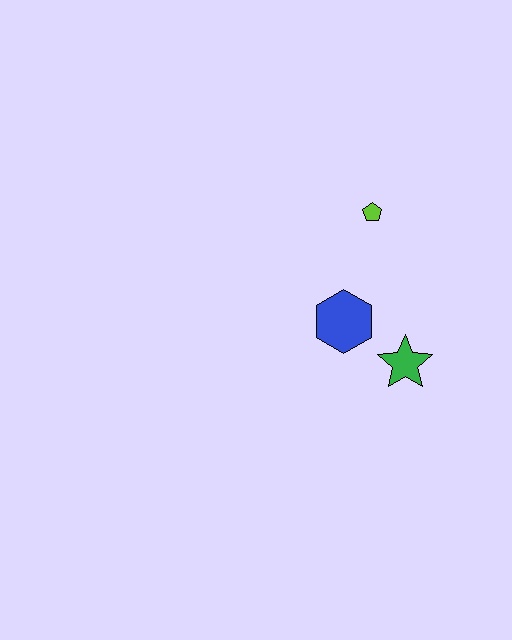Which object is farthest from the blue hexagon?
The lime pentagon is farthest from the blue hexagon.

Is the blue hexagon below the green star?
No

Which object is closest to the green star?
The blue hexagon is closest to the green star.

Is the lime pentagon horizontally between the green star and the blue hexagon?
Yes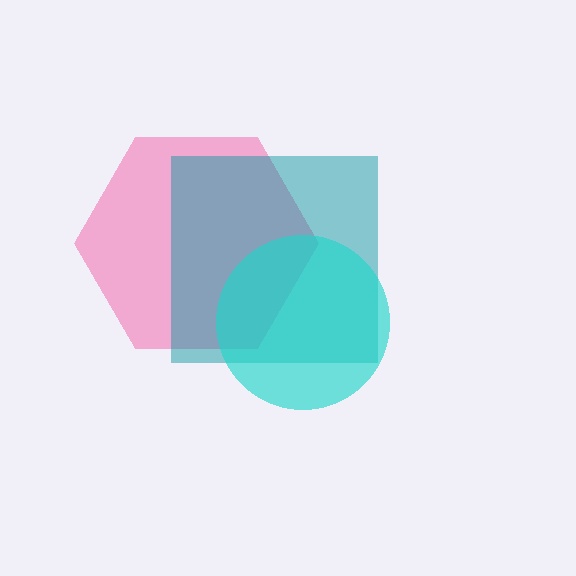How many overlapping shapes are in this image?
There are 3 overlapping shapes in the image.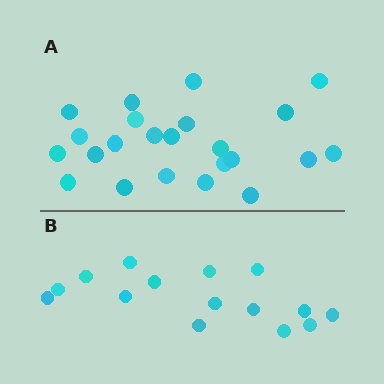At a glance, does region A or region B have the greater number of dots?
Region A (the top region) has more dots.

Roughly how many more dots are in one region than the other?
Region A has roughly 8 or so more dots than region B.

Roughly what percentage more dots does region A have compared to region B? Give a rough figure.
About 55% more.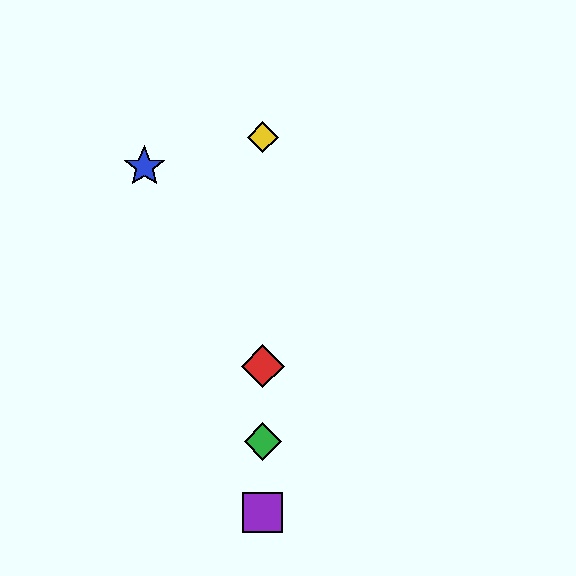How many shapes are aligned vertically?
4 shapes (the red diamond, the green diamond, the yellow diamond, the purple square) are aligned vertically.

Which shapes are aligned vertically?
The red diamond, the green diamond, the yellow diamond, the purple square are aligned vertically.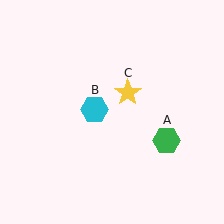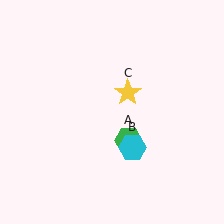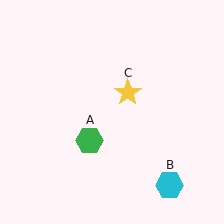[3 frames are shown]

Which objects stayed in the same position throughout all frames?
Yellow star (object C) remained stationary.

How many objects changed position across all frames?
2 objects changed position: green hexagon (object A), cyan hexagon (object B).